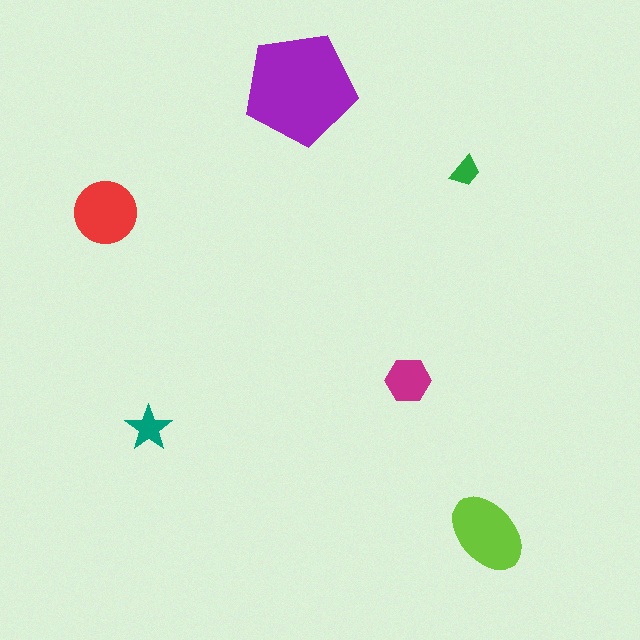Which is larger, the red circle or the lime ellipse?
The lime ellipse.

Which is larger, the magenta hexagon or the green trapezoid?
The magenta hexagon.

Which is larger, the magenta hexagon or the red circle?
The red circle.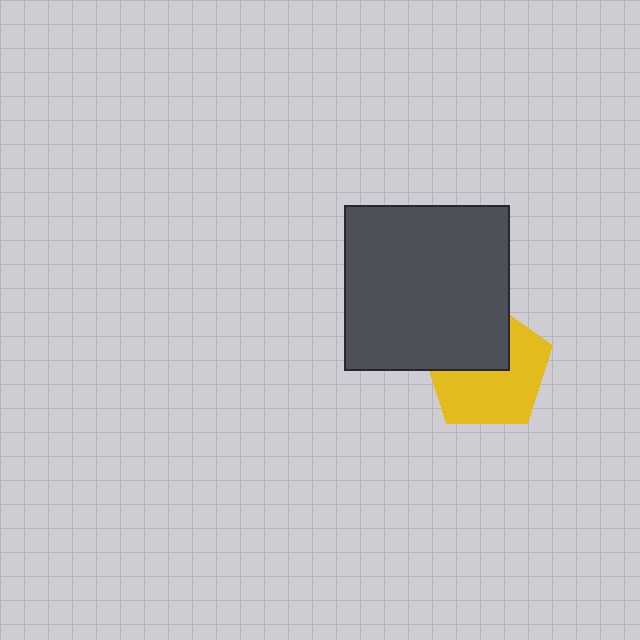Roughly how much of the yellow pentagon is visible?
About half of it is visible (roughly 59%).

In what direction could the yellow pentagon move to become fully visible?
The yellow pentagon could move down. That would shift it out from behind the dark gray square entirely.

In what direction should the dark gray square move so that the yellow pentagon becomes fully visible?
The dark gray square should move up. That is the shortest direction to clear the overlap and leave the yellow pentagon fully visible.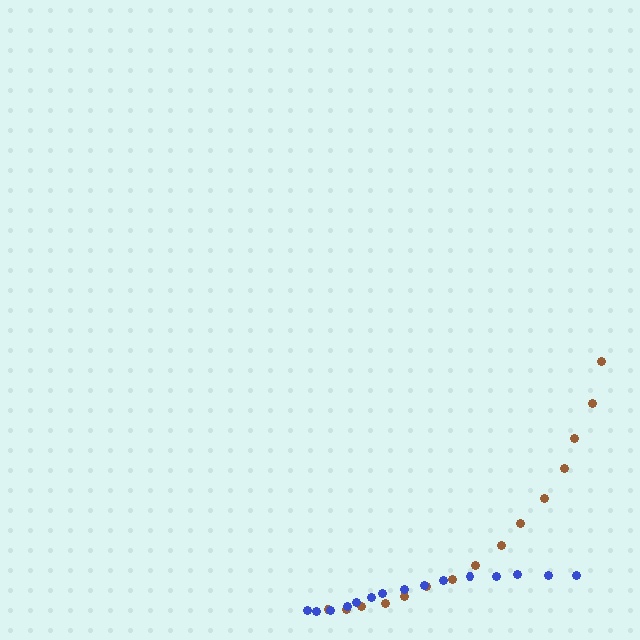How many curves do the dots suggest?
There are 2 distinct paths.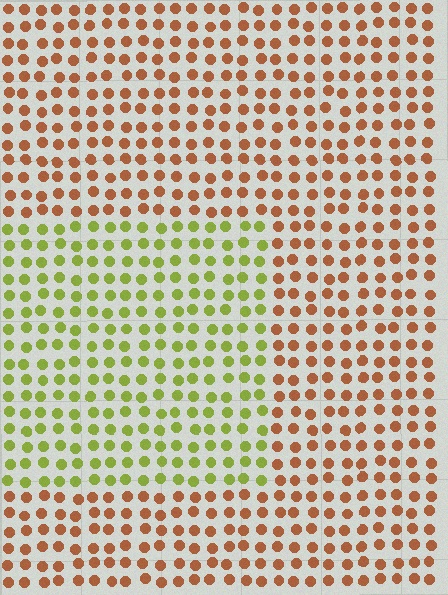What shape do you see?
I see a rectangle.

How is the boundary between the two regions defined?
The boundary is defined purely by a slight shift in hue (about 60 degrees). Spacing, size, and orientation are identical on both sides.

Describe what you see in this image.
The image is filled with small brown elements in a uniform arrangement. A rectangle-shaped region is visible where the elements are tinted to a slightly different hue, forming a subtle color boundary.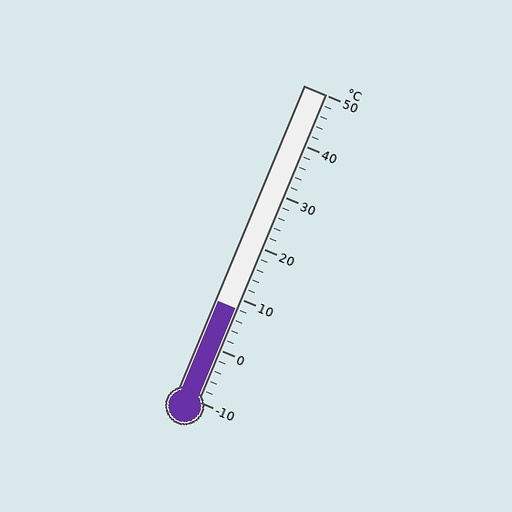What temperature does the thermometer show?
The thermometer shows approximately 8°C.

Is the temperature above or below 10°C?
The temperature is below 10°C.